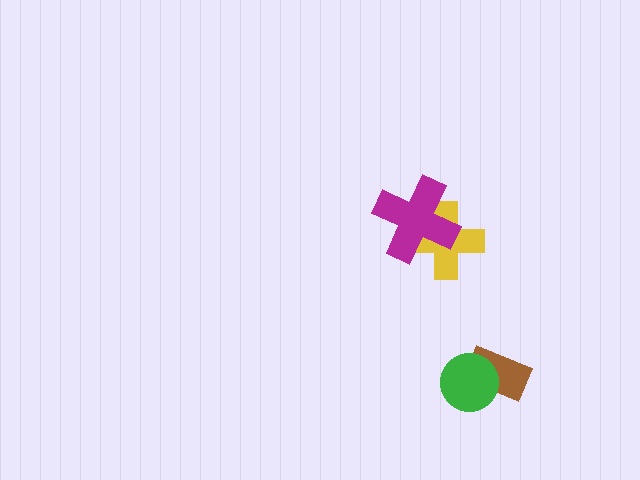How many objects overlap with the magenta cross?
1 object overlaps with the magenta cross.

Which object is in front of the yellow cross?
The magenta cross is in front of the yellow cross.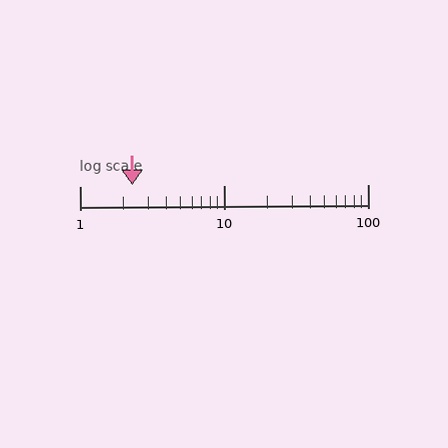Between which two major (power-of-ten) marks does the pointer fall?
The pointer is between 1 and 10.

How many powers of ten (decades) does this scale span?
The scale spans 2 decades, from 1 to 100.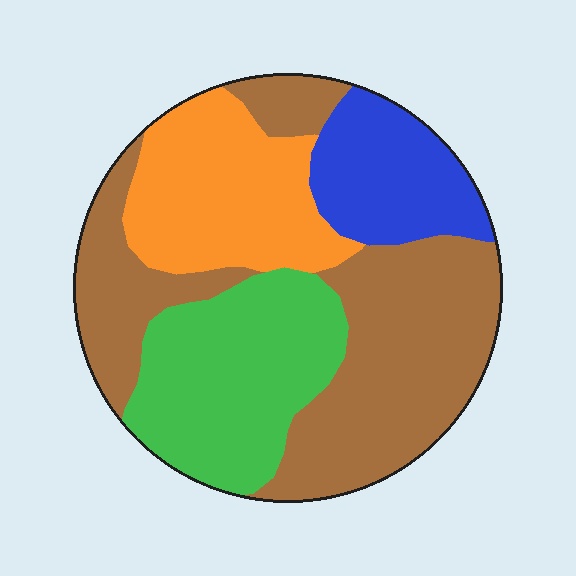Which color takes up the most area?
Brown, at roughly 40%.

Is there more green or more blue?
Green.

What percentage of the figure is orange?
Orange takes up about one fifth (1/5) of the figure.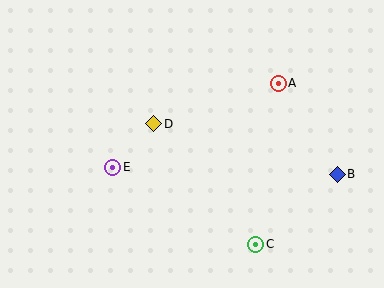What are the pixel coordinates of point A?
Point A is at (278, 83).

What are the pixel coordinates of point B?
Point B is at (337, 174).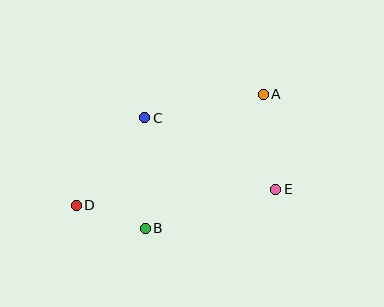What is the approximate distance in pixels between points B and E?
The distance between B and E is approximately 136 pixels.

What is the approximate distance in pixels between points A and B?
The distance between A and B is approximately 179 pixels.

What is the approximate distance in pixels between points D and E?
The distance between D and E is approximately 200 pixels.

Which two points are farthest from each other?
Points A and D are farthest from each other.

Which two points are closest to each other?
Points B and D are closest to each other.